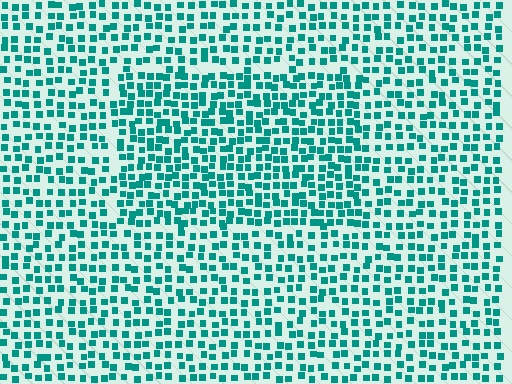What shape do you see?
I see a rectangle.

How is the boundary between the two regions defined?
The boundary is defined by a change in element density (approximately 1.5x ratio). All elements are the same color, size, and shape.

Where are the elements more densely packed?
The elements are more densely packed inside the rectangle boundary.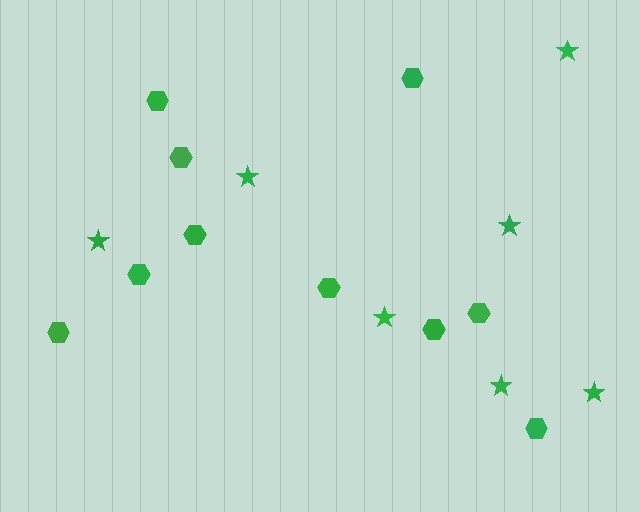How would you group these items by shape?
There are 2 groups: one group of stars (7) and one group of hexagons (10).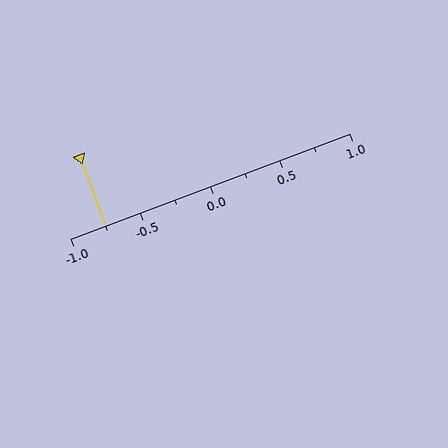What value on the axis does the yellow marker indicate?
The marker indicates approximately -0.75.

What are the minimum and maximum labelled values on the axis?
The axis runs from -1.0 to 1.0.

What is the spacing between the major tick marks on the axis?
The major ticks are spaced 0.5 apart.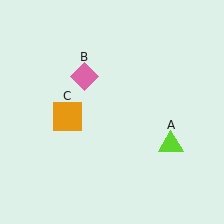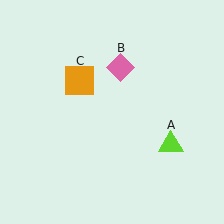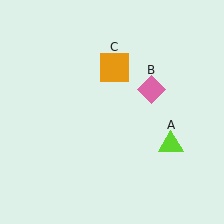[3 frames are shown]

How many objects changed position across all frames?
2 objects changed position: pink diamond (object B), orange square (object C).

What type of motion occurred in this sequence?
The pink diamond (object B), orange square (object C) rotated clockwise around the center of the scene.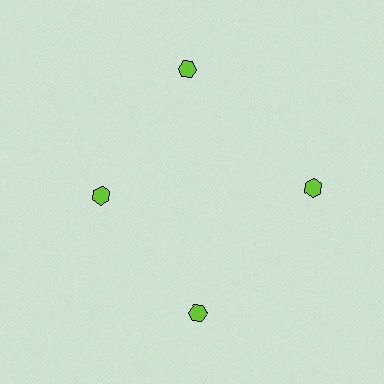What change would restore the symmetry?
The symmetry would be restored by moving it outward, back onto the ring so that all 4 hexagons sit at equal angles and equal distance from the center.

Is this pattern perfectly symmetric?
No. The 4 lime hexagons are arranged in a ring, but one element near the 9 o'clock position is pulled inward toward the center, breaking the 4-fold rotational symmetry.